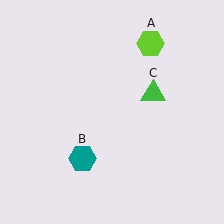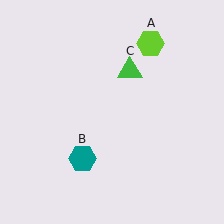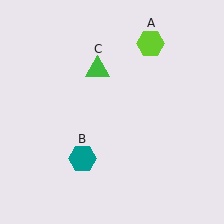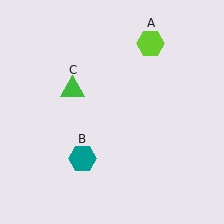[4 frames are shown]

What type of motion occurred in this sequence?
The green triangle (object C) rotated counterclockwise around the center of the scene.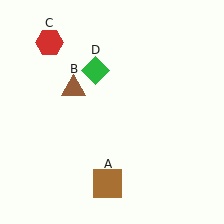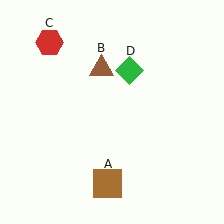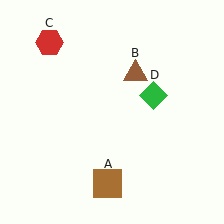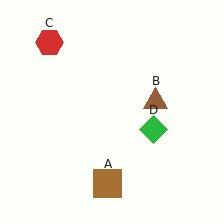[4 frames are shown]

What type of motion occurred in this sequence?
The brown triangle (object B), green diamond (object D) rotated clockwise around the center of the scene.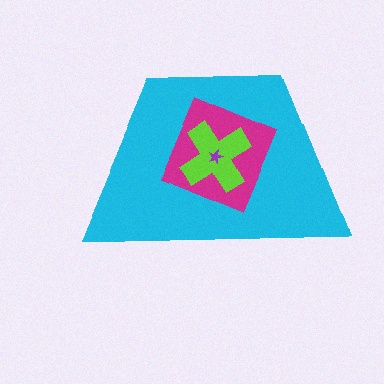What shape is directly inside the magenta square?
The lime cross.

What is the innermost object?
The purple star.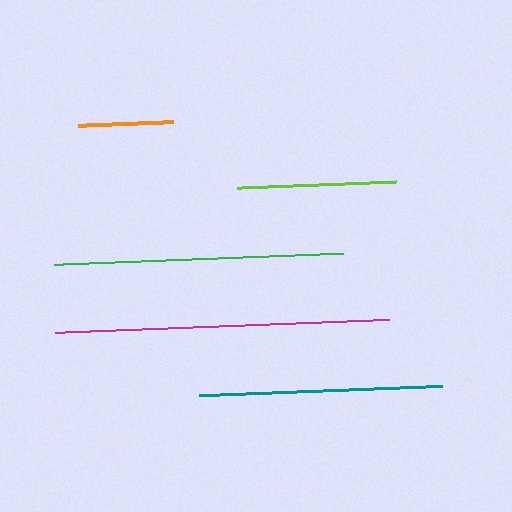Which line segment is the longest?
The magenta line is the longest at approximately 334 pixels.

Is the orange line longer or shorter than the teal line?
The teal line is longer than the orange line.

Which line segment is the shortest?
The orange line is the shortest at approximately 95 pixels.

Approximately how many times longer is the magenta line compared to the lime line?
The magenta line is approximately 2.1 times the length of the lime line.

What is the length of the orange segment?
The orange segment is approximately 95 pixels long.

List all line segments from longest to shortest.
From longest to shortest: magenta, green, teal, lime, orange.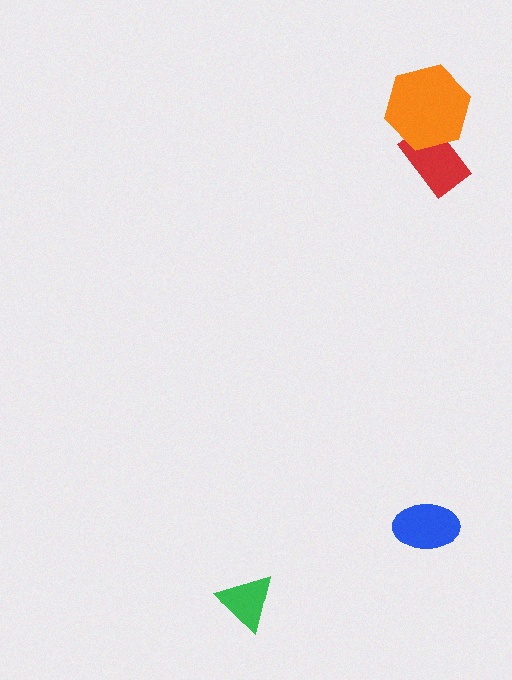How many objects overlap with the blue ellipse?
0 objects overlap with the blue ellipse.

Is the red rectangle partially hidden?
Yes, it is partially covered by another shape.